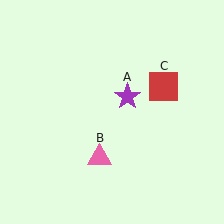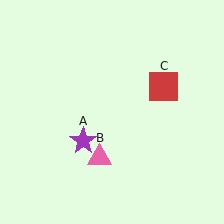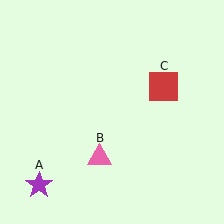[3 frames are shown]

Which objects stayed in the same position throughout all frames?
Pink triangle (object B) and red square (object C) remained stationary.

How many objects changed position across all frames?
1 object changed position: purple star (object A).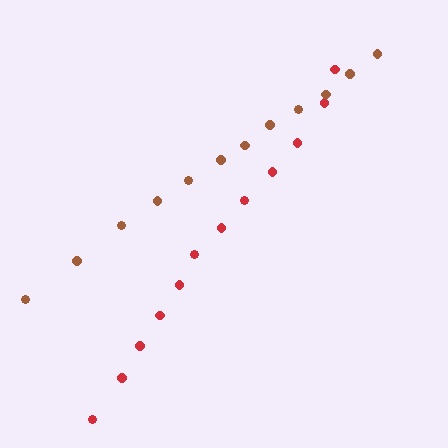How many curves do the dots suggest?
There are 2 distinct paths.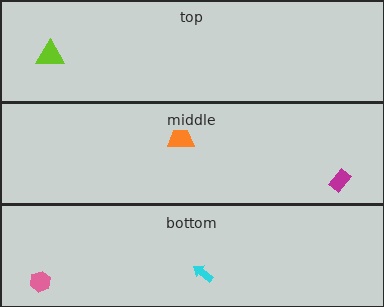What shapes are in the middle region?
The orange trapezoid, the magenta rectangle.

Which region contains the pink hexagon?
The bottom region.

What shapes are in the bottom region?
The pink hexagon, the cyan arrow.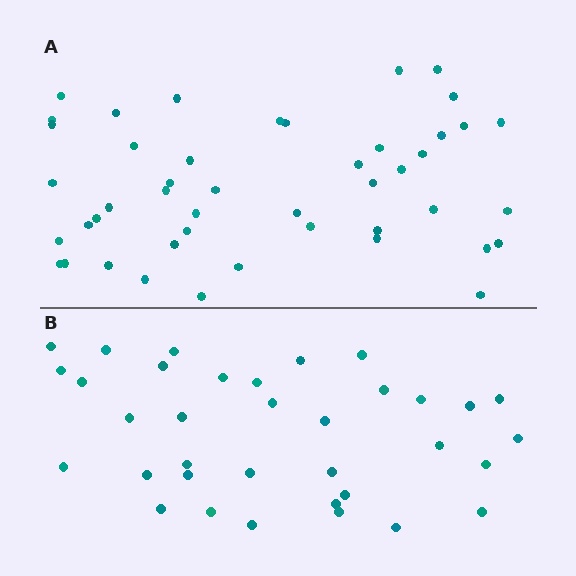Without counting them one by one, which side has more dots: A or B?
Region A (the top region) has more dots.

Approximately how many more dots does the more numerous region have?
Region A has roughly 12 or so more dots than region B.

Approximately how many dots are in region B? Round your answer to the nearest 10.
About 40 dots. (The exact count is 35, which rounds to 40.)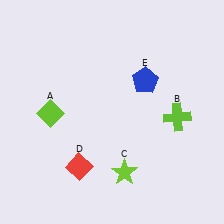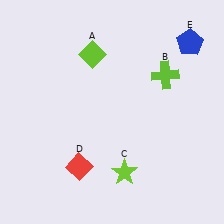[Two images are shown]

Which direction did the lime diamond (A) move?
The lime diamond (A) moved up.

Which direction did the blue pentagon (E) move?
The blue pentagon (E) moved right.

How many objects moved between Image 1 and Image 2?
3 objects moved between the two images.